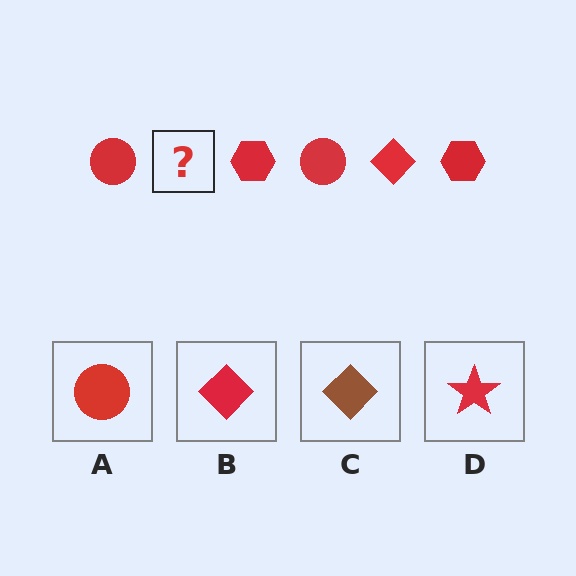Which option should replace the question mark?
Option B.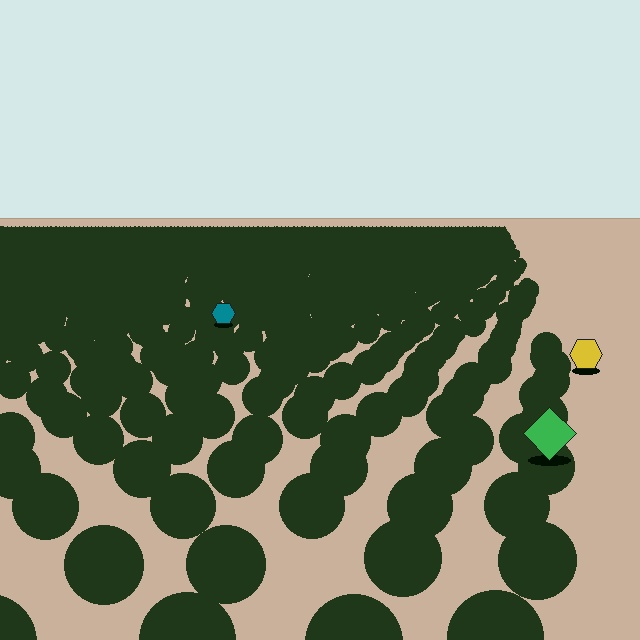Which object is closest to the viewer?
The green diamond is closest. The texture marks near it are larger and more spread out.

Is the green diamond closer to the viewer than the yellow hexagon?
Yes. The green diamond is closer — you can tell from the texture gradient: the ground texture is coarser near it.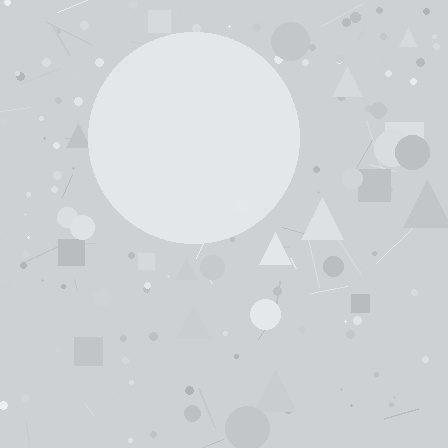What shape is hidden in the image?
A circle is hidden in the image.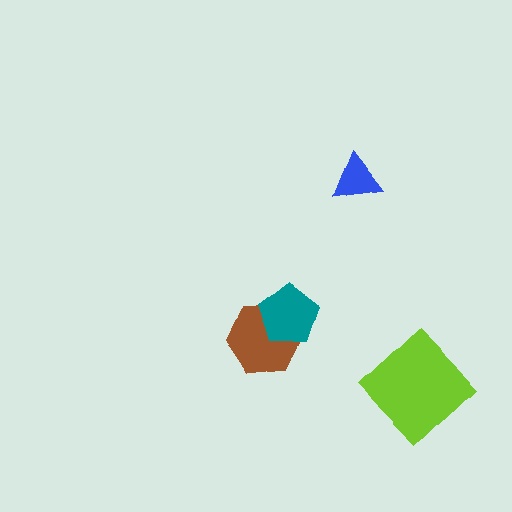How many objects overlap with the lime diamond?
0 objects overlap with the lime diamond.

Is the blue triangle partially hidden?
No, no other shape covers it.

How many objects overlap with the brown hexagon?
1 object overlaps with the brown hexagon.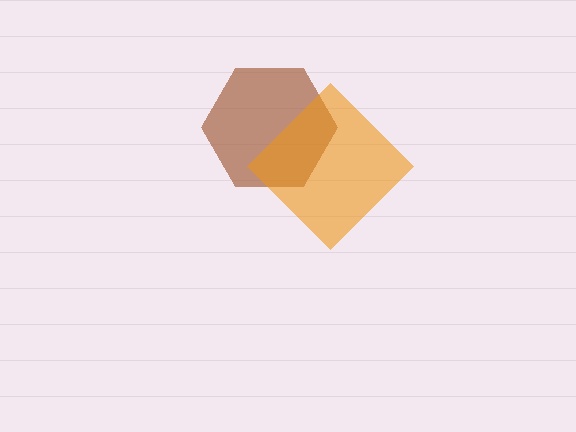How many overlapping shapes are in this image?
There are 2 overlapping shapes in the image.